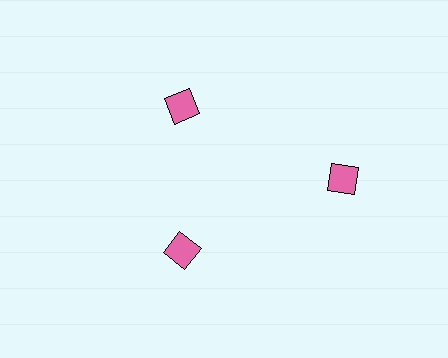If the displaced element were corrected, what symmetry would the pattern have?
It would have 3-fold rotational symmetry — the pattern would map onto itself every 120 degrees.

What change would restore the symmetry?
The symmetry would be restored by moving it inward, back onto the ring so that all 3 diamonds sit at equal angles and equal distance from the center.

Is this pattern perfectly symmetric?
No. The 3 pink diamonds are arranged in a ring, but one element near the 3 o'clock position is pushed outward from the center, breaking the 3-fold rotational symmetry.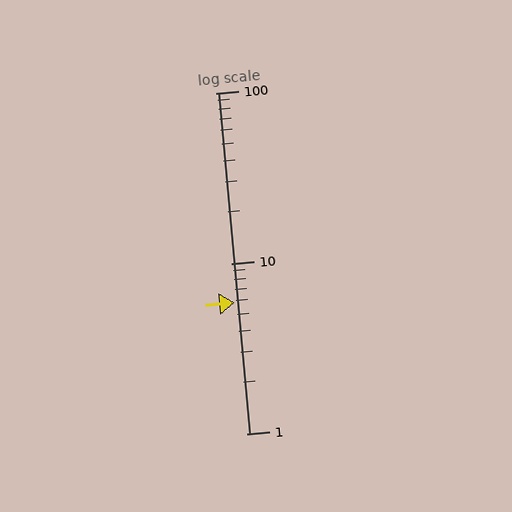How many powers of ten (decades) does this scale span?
The scale spans 2 decades, from 1 to 100.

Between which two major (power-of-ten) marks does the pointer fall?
The pointer is between 1 and 10.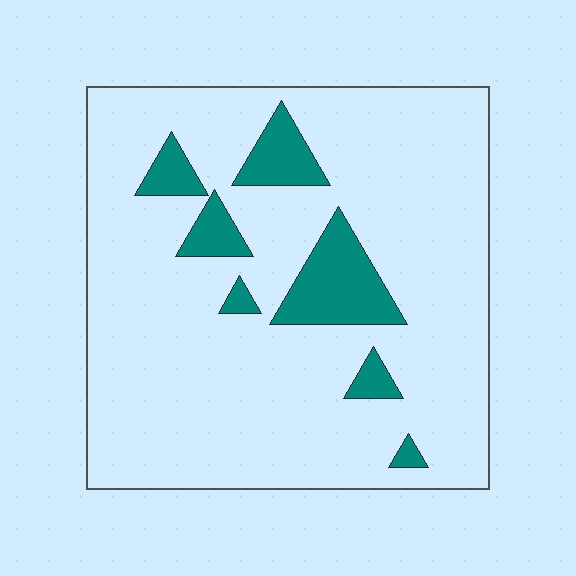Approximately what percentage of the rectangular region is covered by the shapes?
Approximately 15%.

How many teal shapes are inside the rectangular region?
7.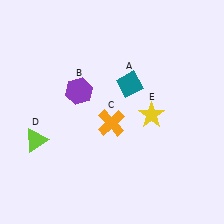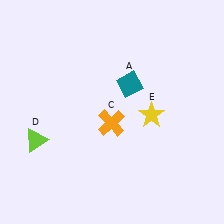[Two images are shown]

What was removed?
The purple hexagon (B) was removed in Image 2.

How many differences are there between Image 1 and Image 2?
There is 1 difference between the two images.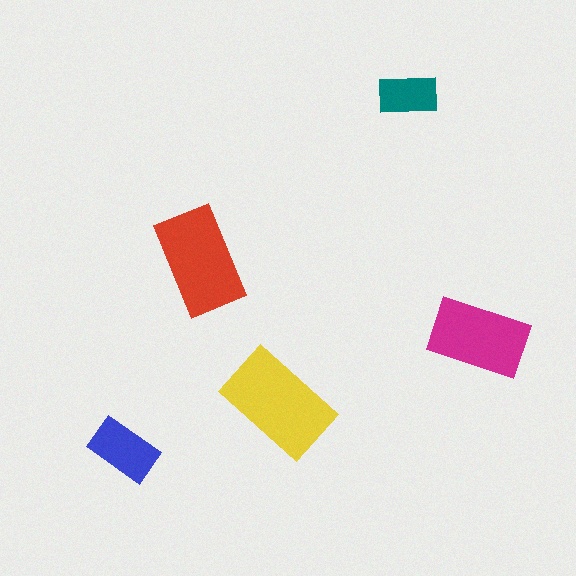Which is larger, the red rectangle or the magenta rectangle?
The red one.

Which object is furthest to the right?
The magenta rectangle is rightmost.